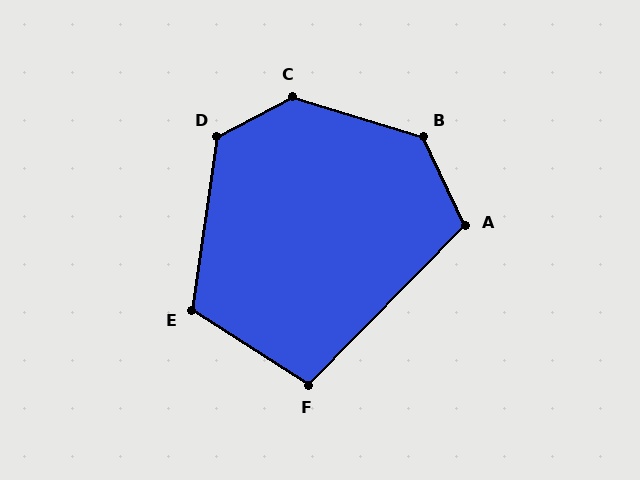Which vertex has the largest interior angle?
C, at approximately 135 degrees.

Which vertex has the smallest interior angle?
F, at approximately 101 degrees.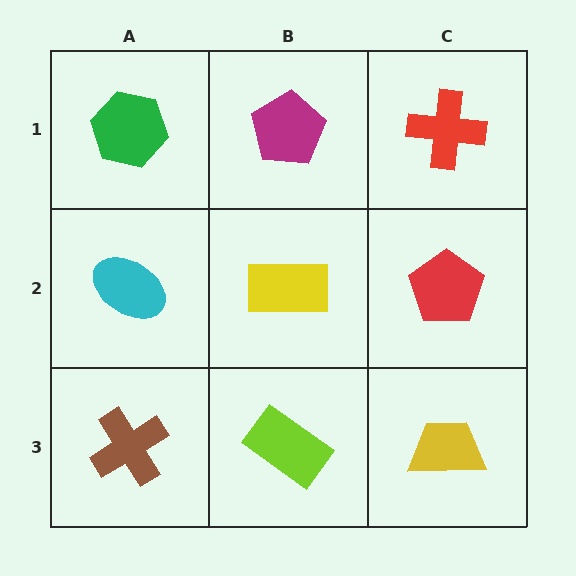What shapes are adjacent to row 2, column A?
A green hexagon (row 1, column A), a brown cross (row 3, column A), a yellow rectangle (row 2, column B).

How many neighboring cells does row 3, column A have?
2.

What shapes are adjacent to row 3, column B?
A yellow rectangle (row 2, column B), a brown cross (row 3, column A), a yellow trapezoid (row 3, column C).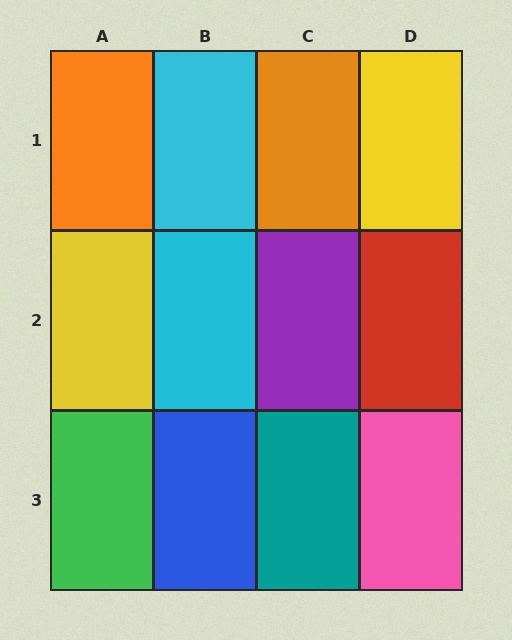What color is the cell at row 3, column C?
Teal.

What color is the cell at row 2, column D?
Red.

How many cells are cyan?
2 cells are cyan.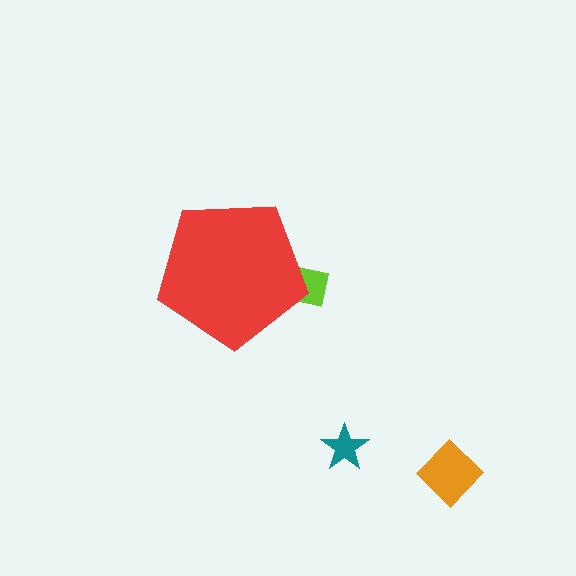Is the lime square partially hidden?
Yes, the lime square is partially hidden behind the red pentagon.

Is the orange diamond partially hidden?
No, the orange diamond is fully visible.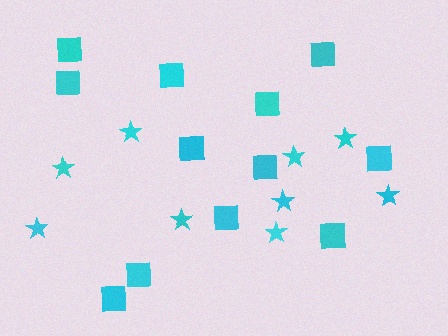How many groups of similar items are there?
There are 2 groups: one group of squares (12) and one group of stars (9).